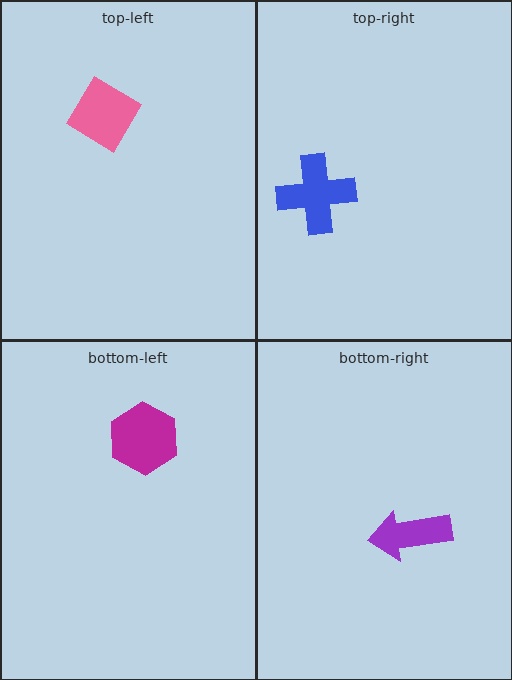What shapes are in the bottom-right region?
The purple arrow.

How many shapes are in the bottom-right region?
1.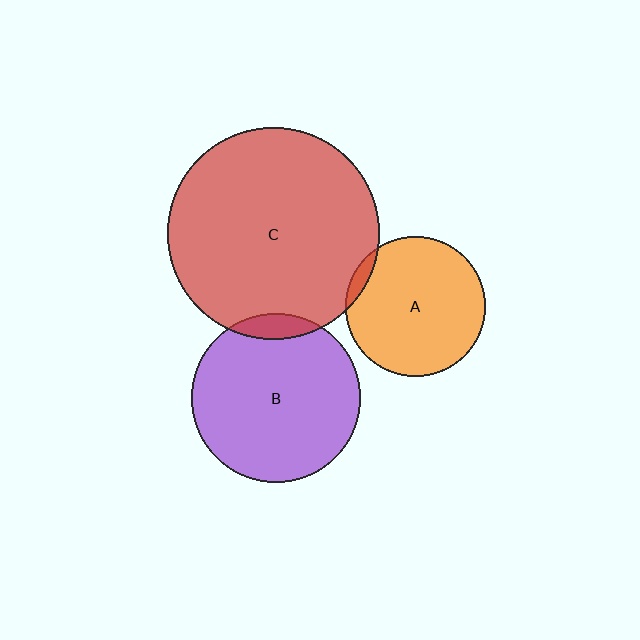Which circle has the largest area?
Circle C (red).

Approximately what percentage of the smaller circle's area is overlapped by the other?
Approximately 5%.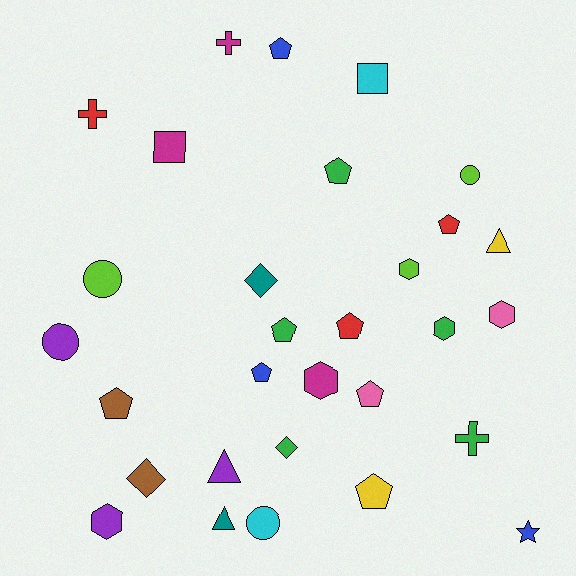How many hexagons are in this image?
There are 5 hexagons.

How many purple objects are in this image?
There are 3 purple objects.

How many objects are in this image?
There are 30 objects.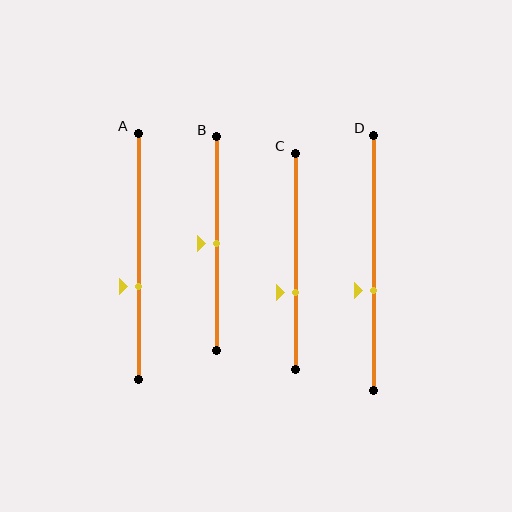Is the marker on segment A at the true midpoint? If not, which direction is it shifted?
No, the marker on segment A is shifted downward by about 12% of the segment length.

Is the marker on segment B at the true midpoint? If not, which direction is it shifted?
Yes, the marker on segment B is at the true midpoint.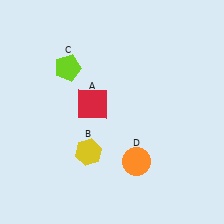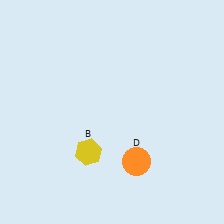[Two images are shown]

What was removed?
The lime pentagon (C), the red square (A) were removed in Image 2.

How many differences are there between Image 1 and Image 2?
There are 2 differences between the two images.